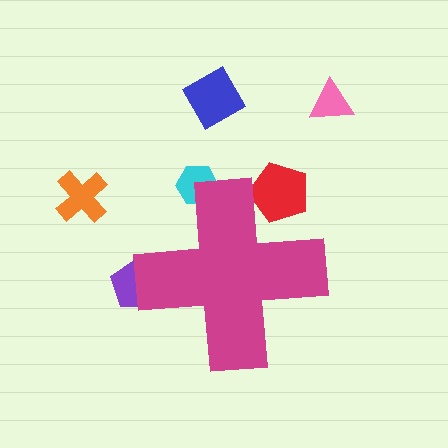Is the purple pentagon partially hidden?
Yes, the purple pentagon is partially hidden behind the magenta cross.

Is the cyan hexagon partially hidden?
Yes, the cyan hexagon is partially hidden behind the magenta cross.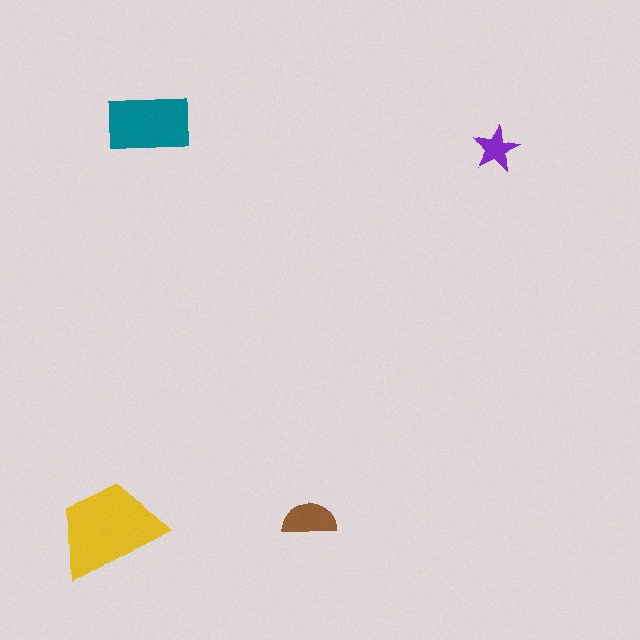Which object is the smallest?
The purple star.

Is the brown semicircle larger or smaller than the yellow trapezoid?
Smaller.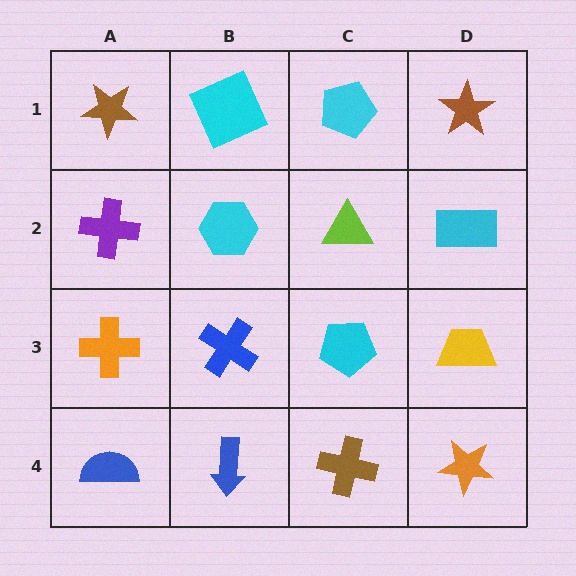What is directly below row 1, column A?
A purple cross.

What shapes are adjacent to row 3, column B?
A cyan hexagon (row 2, column B), a blue arrow (row 4, column B), an orange cross (row 3, column A), a cyan pentagon (row 3, column C).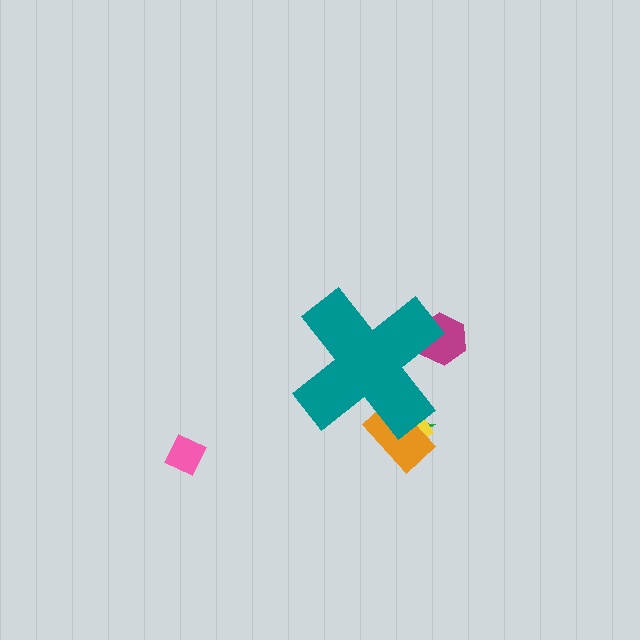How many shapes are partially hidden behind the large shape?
4 shapes are partially hidden.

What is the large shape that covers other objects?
A teal cross.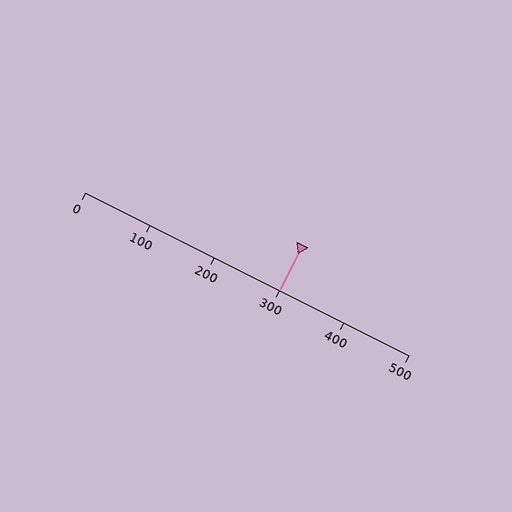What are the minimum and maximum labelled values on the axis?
The axis runs from 0 to 500.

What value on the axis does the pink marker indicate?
The marker indicates approximately 300.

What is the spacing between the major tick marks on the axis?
The major ticks are spaced 100 apart.